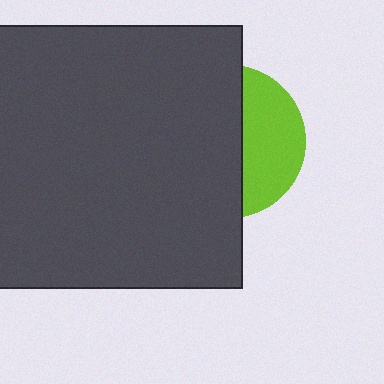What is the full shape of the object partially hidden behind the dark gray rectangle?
The partially hidden object is a lime circle.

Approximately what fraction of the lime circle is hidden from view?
Roughly 62% of the lime circle is hidden behind the dark gray rectangle.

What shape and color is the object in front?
The object in front is a dark gray rectangle.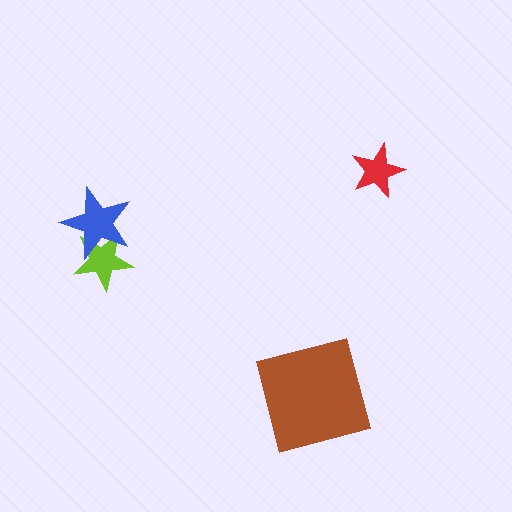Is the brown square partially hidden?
No, no other shape covers it.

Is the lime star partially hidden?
Yes, it is partially covered by another shape.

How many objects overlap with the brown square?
0 objects overlap with the brown square.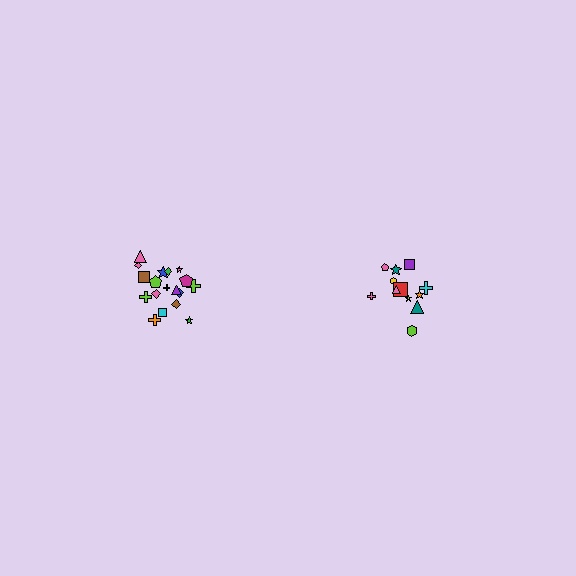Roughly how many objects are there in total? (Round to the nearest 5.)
Roughly 30 objects in total.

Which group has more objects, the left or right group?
The left group.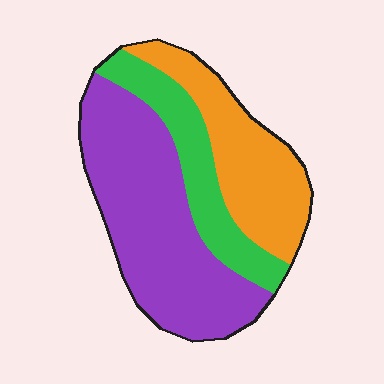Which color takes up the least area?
Green, at roughly 20%.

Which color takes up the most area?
Purple, at roughly 50%.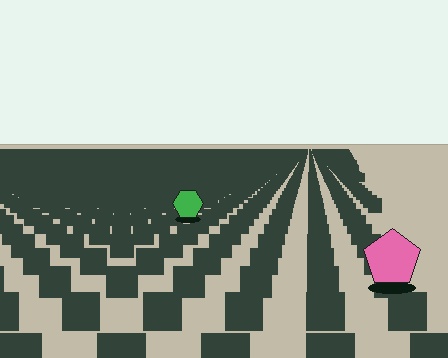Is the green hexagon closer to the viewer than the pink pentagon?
No. The pink pentagon is closer — you can tell from the texture gradient: the ground texture is coarser near it.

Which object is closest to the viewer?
The pink pentagon is closest. The texture marks near it are larger and more spread out.